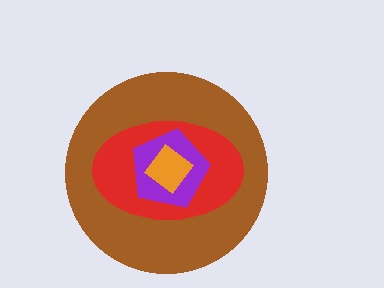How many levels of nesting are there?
4.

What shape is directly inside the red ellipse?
The purple pentagon.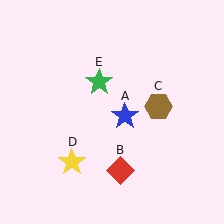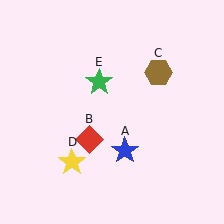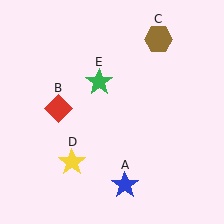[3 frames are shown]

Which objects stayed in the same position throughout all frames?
Yellow star (object D) and green star (object E) remained stationary.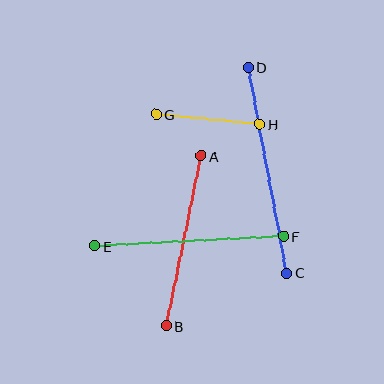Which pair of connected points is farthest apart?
Points C and D are farthest apart.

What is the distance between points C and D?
The distance is approximately 209 pixels.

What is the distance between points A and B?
The distance is approximately 173 pixels.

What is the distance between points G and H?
The distance is approximately 103 pixels.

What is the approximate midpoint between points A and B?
The midpoint is at approximately (184, 241) pixels.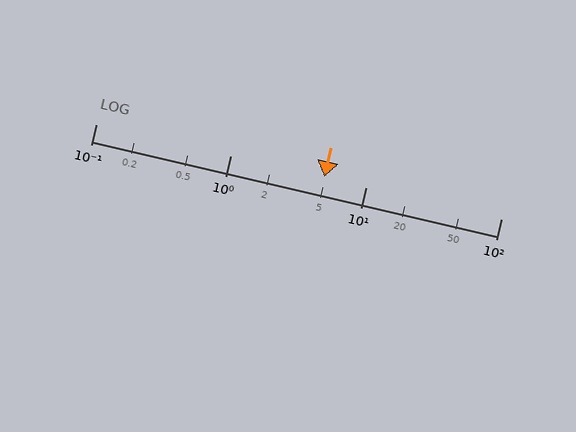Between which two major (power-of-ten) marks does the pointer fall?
The pointer is between 1 and 10.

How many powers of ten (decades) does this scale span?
The scale spans 3 decades, from 0.1 to 100.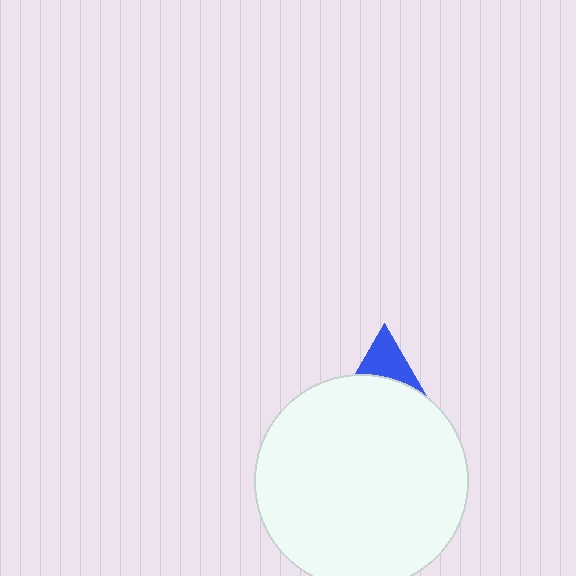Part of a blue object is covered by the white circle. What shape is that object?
It is a triangle.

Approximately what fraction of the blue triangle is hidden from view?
Roughly 61% of the blue triangle is hidden behind the white circle.